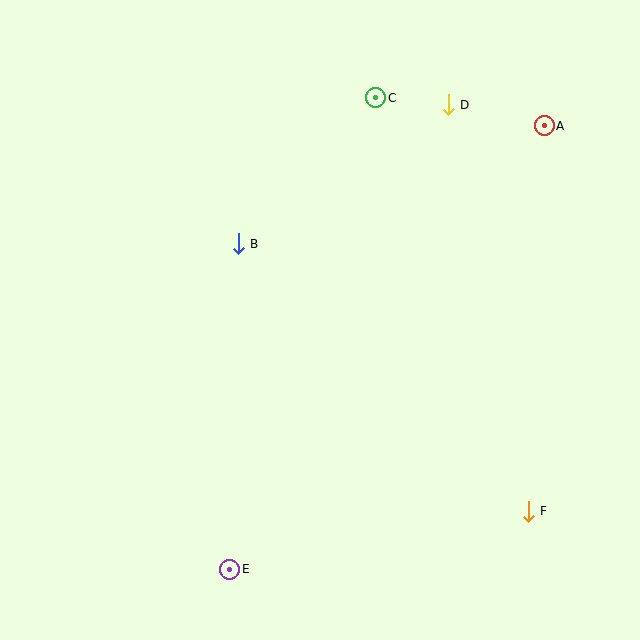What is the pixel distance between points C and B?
The distance between C and B is 201 pixels.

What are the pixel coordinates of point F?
Point F is at (528, 511).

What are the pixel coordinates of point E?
Point E is at (230, 569).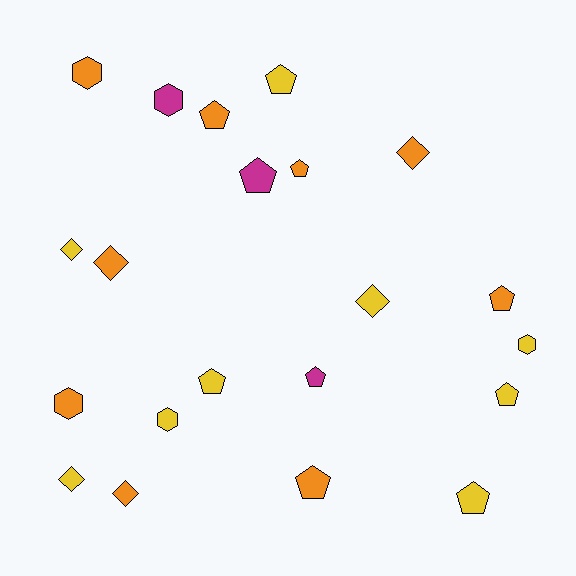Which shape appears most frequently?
Pentagon, with 10 objects.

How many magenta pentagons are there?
There are 2 magenta pentagons.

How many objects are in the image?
There are 21 objects.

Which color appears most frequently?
Orange, with 9 objects.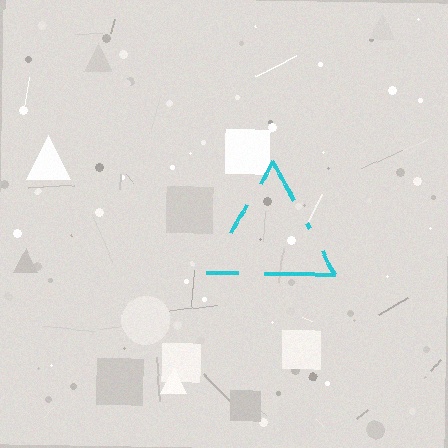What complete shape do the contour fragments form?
The contour fragments form a triangle.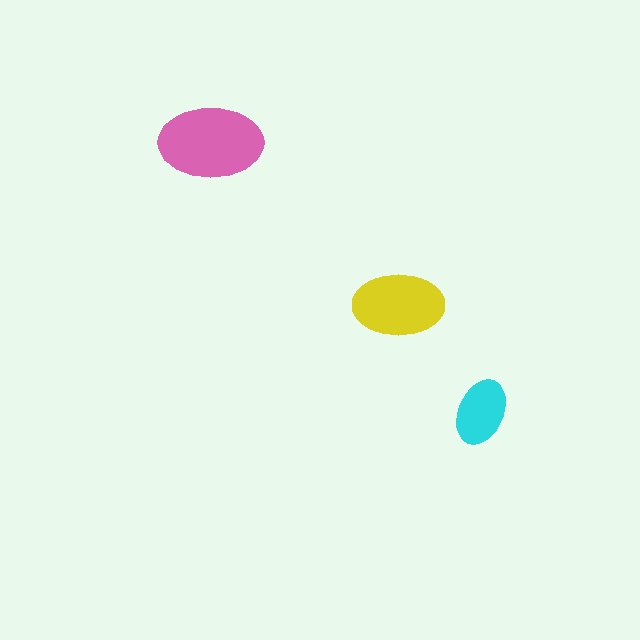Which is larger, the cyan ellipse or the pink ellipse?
The pink one.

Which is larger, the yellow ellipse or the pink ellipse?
The pink one.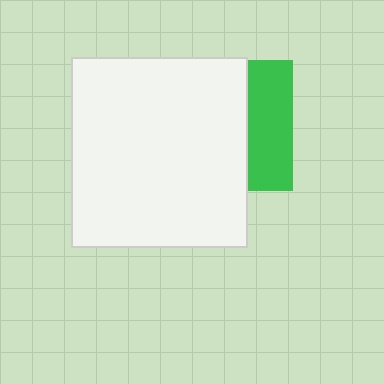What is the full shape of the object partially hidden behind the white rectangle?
The partially hidden object is a green square.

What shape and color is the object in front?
The object in front is a white rectangle.